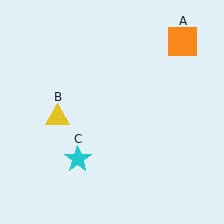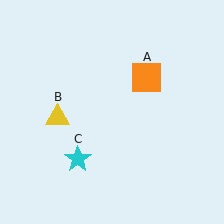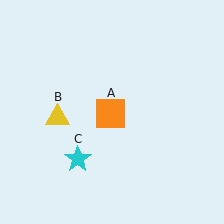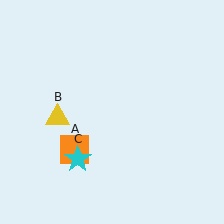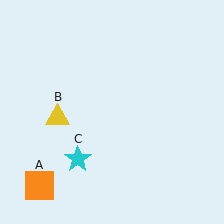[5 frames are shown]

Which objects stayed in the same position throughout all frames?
Yellow triangle (object B) and cyan star (object C) remained stationary.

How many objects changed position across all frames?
1 object changed position: orange square (object A).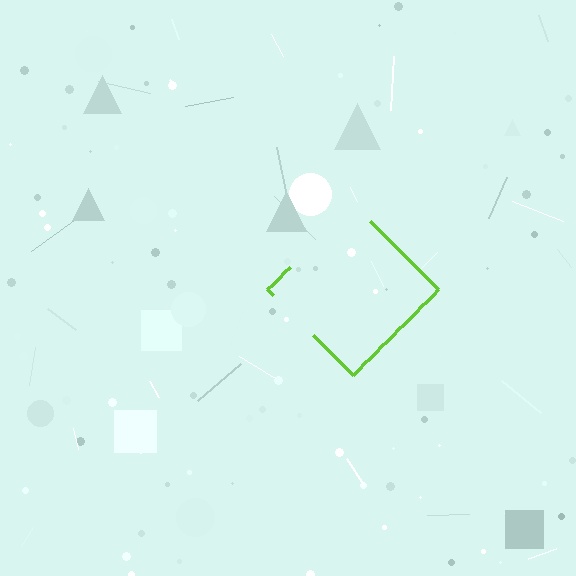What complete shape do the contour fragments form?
The contour fragments form a diamond.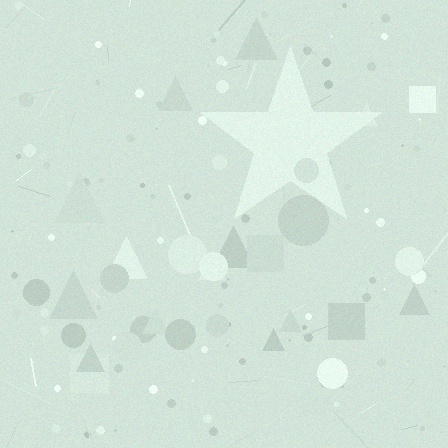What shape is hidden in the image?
A star is hidden in the image.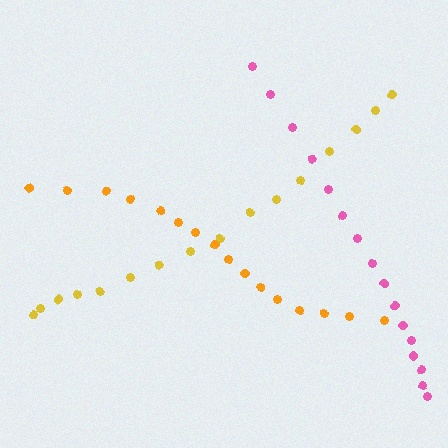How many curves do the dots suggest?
There are 3 distinct paths.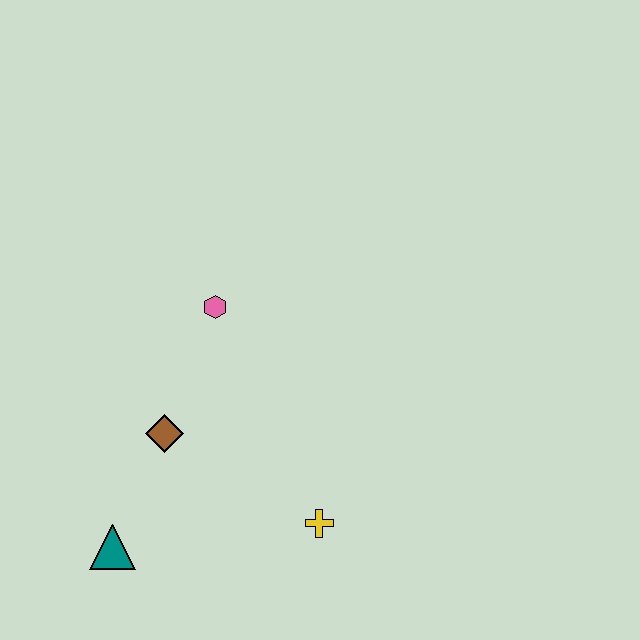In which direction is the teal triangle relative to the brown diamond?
The teal triangle is below the brown diamond.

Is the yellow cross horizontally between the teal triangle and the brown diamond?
No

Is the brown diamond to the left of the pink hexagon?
Yes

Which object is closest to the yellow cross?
The brown diamond is closest to the yellow cross.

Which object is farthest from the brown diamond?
The yellow cross is farthest from the brown diamond.